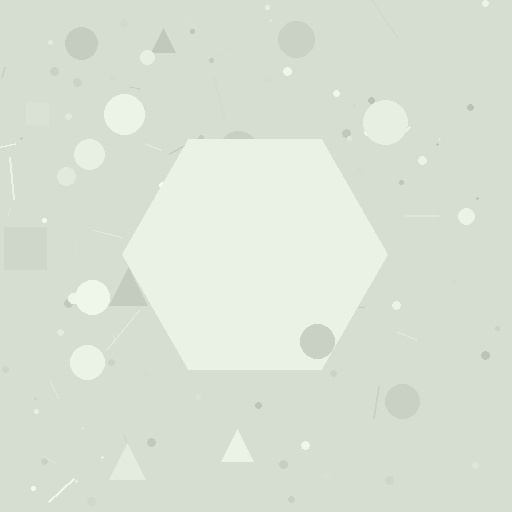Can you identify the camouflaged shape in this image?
The camouflaged shape is a hexagon.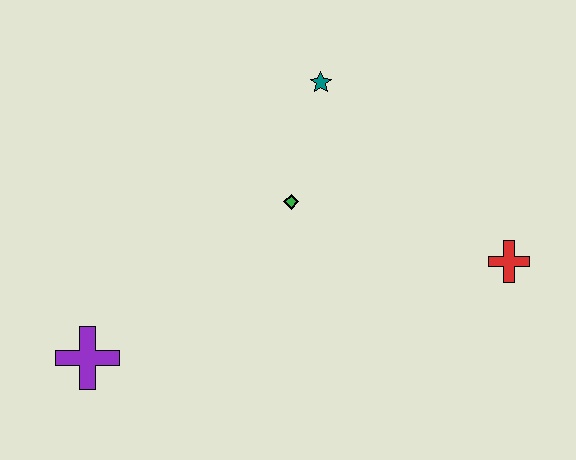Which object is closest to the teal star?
The green diamond is closest to the teal star.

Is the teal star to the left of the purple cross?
No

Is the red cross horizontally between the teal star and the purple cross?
No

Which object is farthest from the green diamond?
The purple cross is farthest from the green diamond.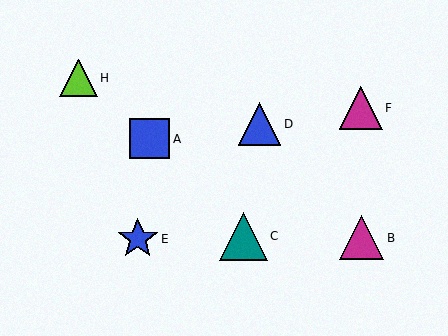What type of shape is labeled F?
Shape F is a magenta triangle.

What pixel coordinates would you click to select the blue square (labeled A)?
Click at (150, 139) to select the blue square A.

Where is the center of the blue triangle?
The center of the blue triangle is at (259, 124).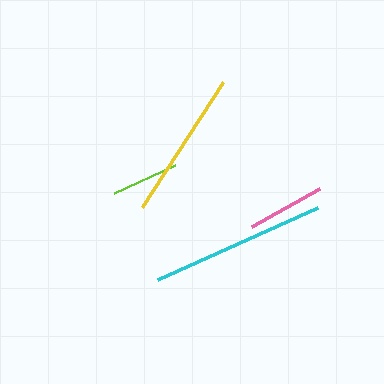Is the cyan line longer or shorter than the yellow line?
The cyan line is longer than the yellow line.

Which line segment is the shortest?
The lime line is the shortest at approximately 67 pixels.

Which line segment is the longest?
The cyan line is the longest at approximately 175 pixels.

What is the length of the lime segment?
The lime segment is approximately 67 pixels long.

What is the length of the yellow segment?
The yellow segment is approximately 148 pixels long.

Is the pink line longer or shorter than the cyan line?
The cyan line is longer than the pink line.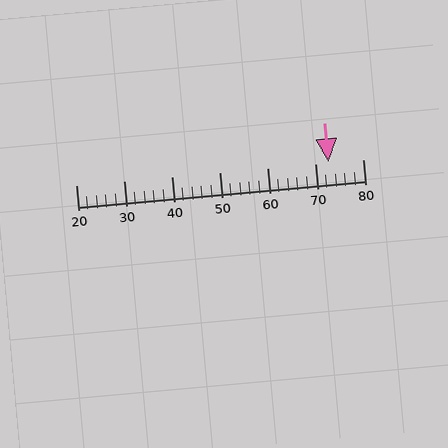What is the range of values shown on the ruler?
The ruler shows values from 20 to 80.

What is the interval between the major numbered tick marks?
The major tick marks are spaced 10 units apart.